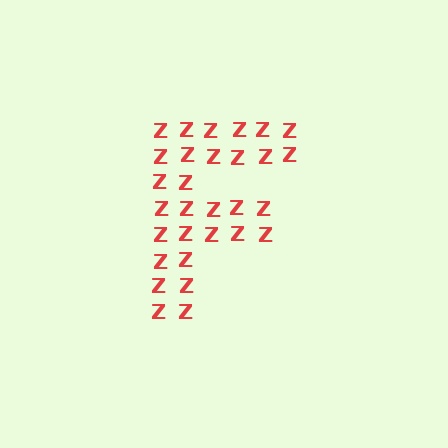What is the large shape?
The large shape is the letter F.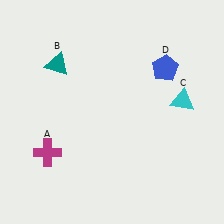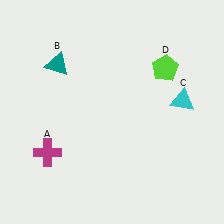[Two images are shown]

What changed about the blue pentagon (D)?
In Image 1, D is blue. In Image 2, it changed to lime.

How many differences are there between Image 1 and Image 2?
There is 1 difference between the two images.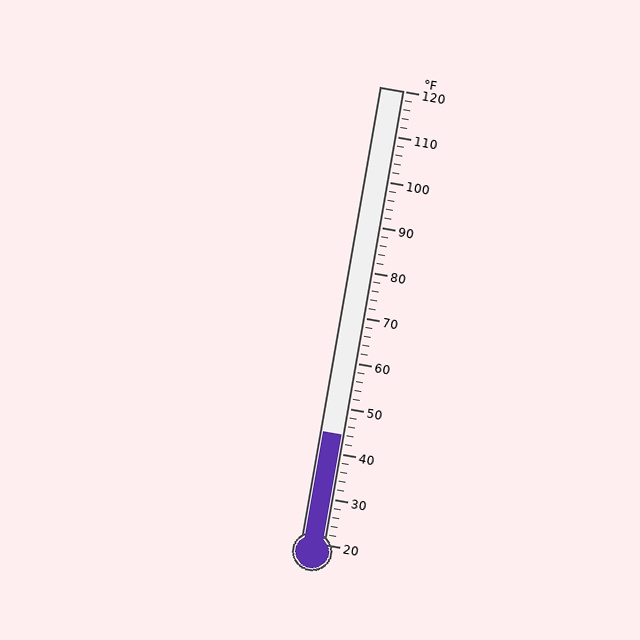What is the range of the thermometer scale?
The thermometer scale ranges from 20°F to 120°F.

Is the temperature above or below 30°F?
The temperature is above 30°F.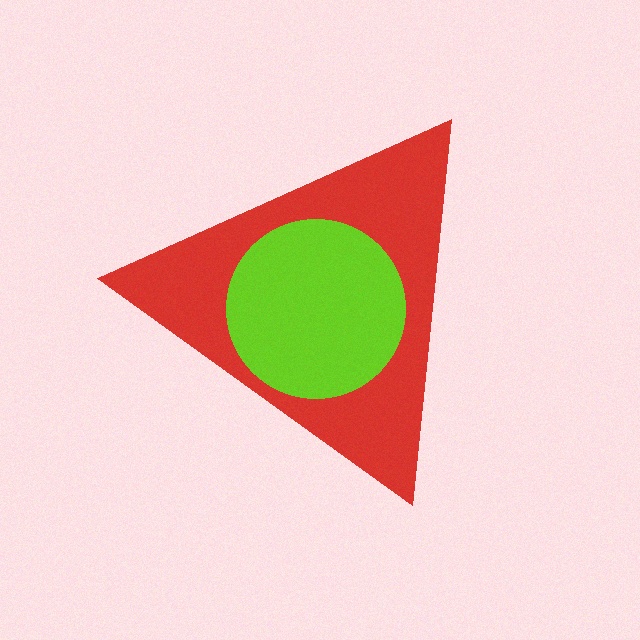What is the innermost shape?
The lime circle.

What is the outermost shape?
The red triangle.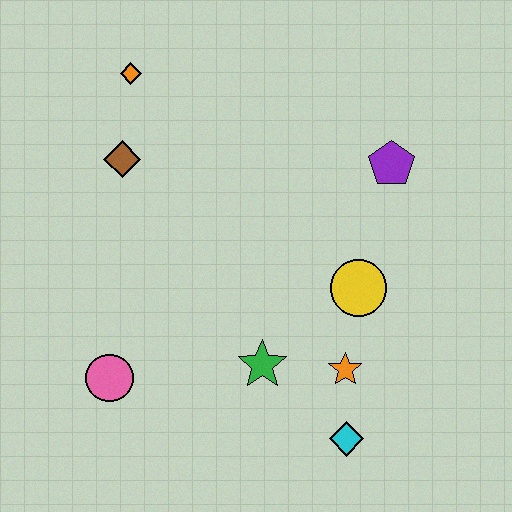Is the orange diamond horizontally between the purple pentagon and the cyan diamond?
No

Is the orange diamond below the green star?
No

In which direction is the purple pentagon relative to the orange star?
The purple pentagon is above the orange star.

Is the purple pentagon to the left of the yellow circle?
No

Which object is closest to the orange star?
The cyan diamond is closest to the orange star.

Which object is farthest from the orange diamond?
The cyan diamond is farthest from the orange diamond.